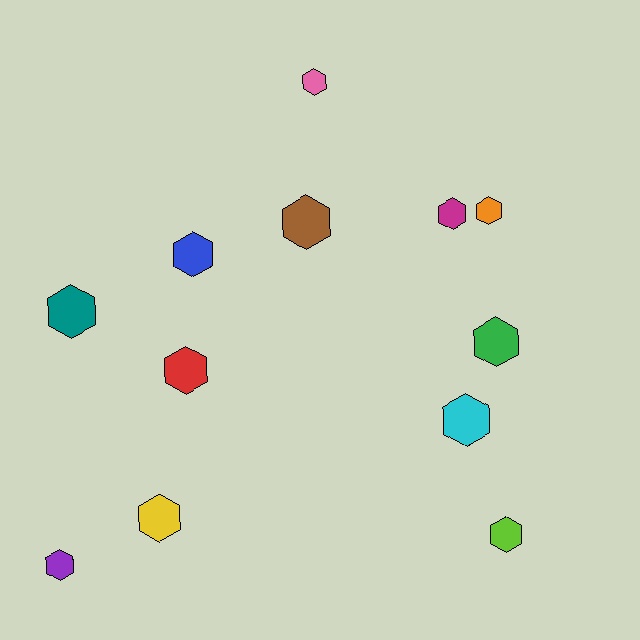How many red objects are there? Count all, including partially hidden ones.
There is 1 red object.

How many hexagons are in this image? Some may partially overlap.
There are 12 hexagons.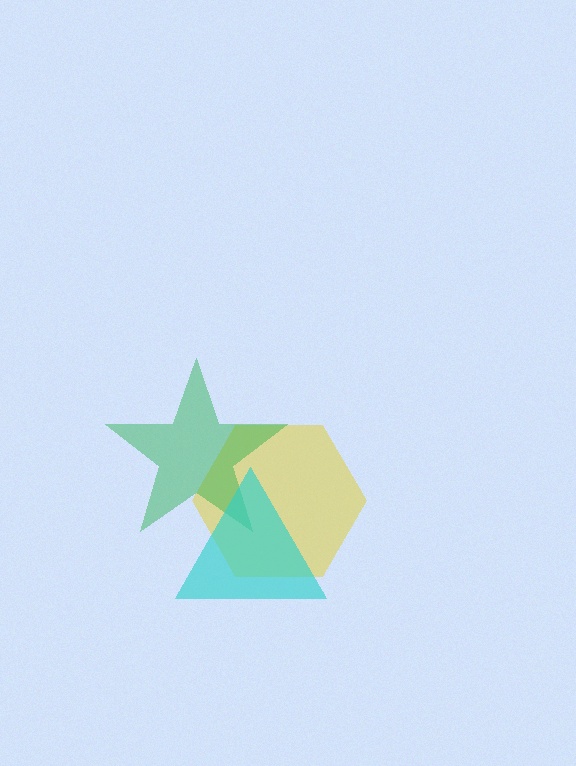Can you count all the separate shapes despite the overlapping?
Yes, there are 3 separate shapes.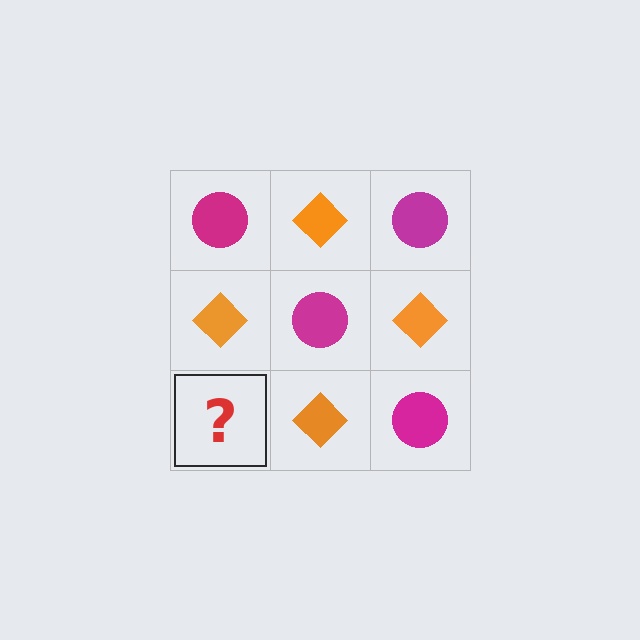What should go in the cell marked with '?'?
The missing cell should contain a magenta circle.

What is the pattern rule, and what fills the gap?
The rule is that it alternates magenta circle and orange diamond in a checkerboard pattern. The gap should be filled with a magenta circle.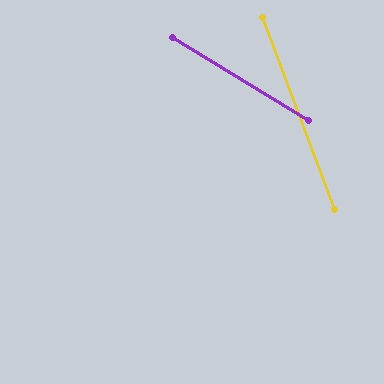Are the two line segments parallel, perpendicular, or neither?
Neither parallel nor perpendicular — they differ by about 38°.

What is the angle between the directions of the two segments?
Approximately 38 degrees.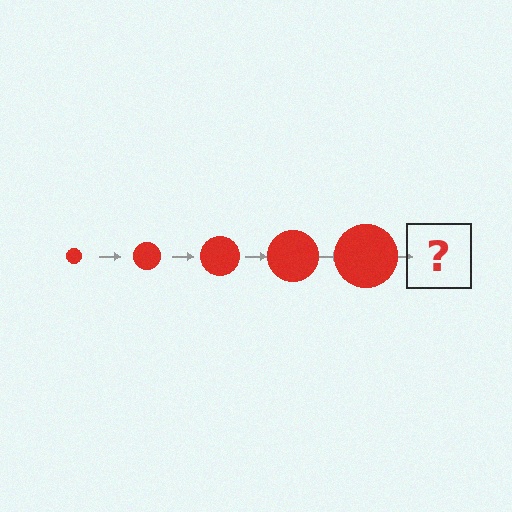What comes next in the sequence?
The next element should be a red circle, larger than the previous one.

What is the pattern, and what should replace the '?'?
The pattern is that the circle gets progressively larger each step. The '?' should be a red circle, larger than the previous one.